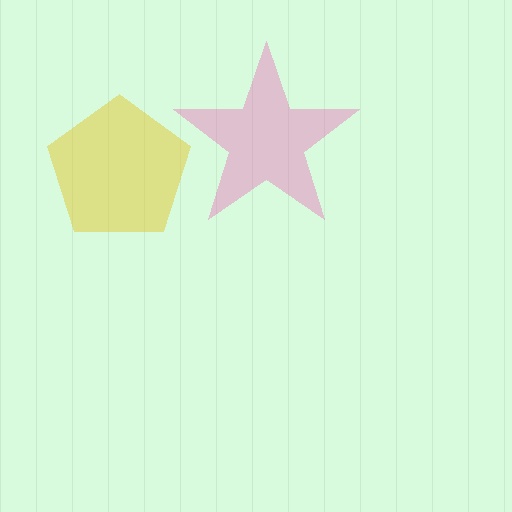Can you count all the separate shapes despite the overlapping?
Yes, there are 2 separate shapes.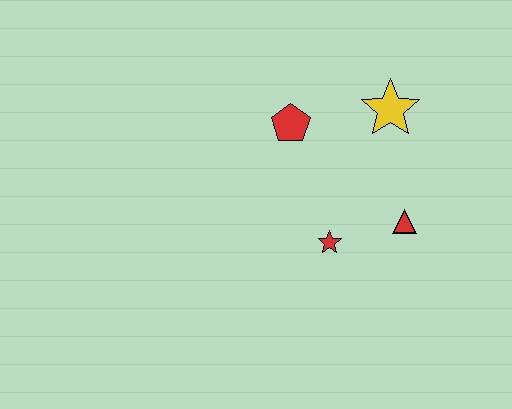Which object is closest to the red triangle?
The red star is closest to the red triangle.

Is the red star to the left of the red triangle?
Yes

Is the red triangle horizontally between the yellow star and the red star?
No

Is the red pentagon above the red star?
Yes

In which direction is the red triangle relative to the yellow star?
The red triangle is below the yellow star.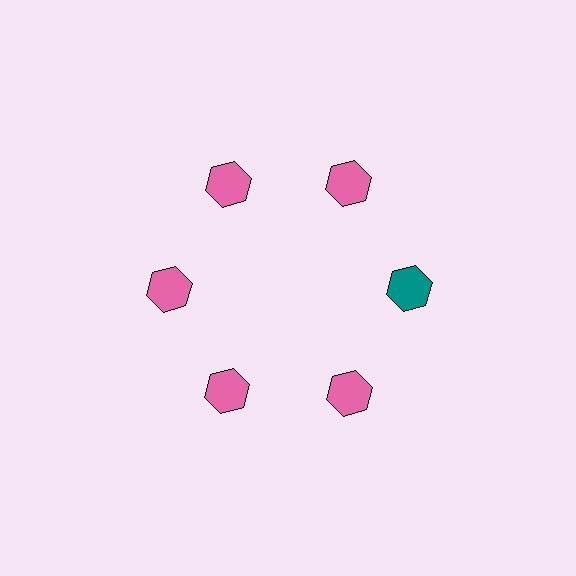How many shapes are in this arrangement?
There are 6 shapes arranged in a ring pattern.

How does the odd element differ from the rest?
It has a different color: teal instead of pink.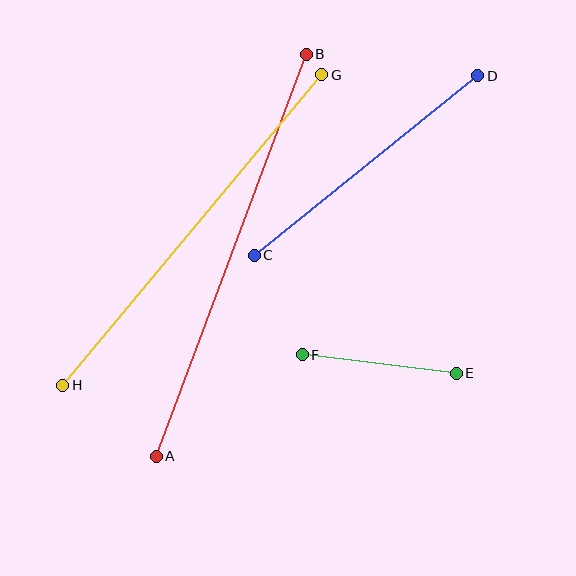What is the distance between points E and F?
The distance is approximately 155 pixels.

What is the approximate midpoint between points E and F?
The midpoint is at approximately (379, 364) pixels.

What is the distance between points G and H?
The distance is approximately 405 pixels.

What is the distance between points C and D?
The distance is approximately 287 pixels.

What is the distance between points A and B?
The distance is approximately 429 pixels.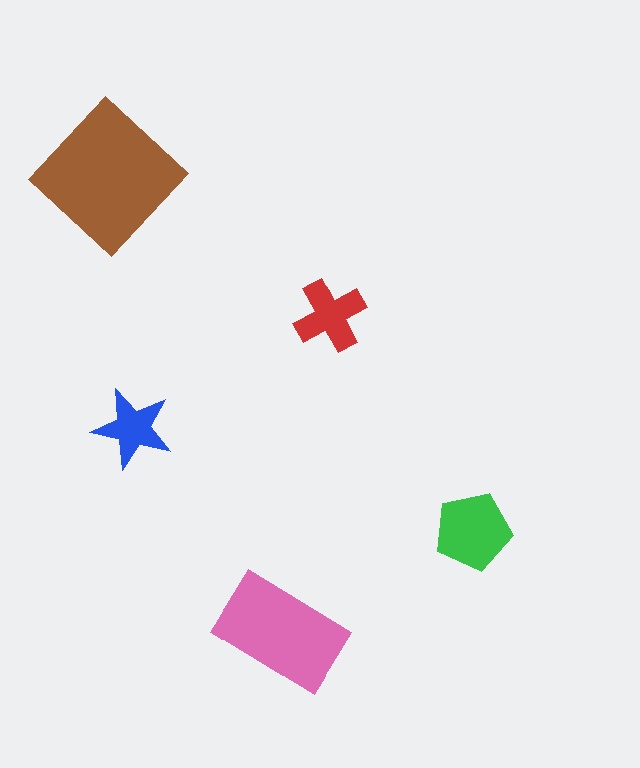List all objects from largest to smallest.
The brown diamond, the pink rectangle, the green pentagon, the red cross, the blue star.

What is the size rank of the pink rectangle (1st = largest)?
2nd.